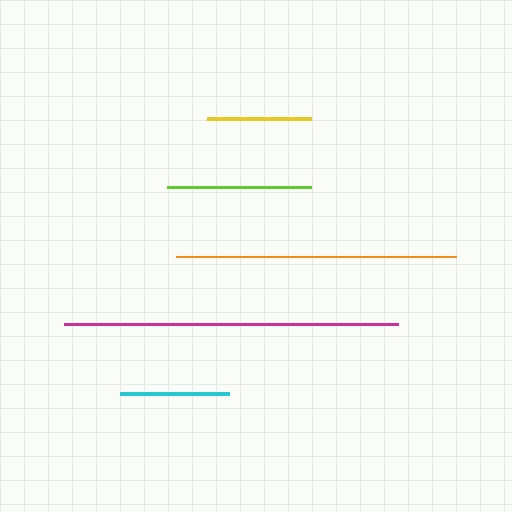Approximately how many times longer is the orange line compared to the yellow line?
The orange line is approximately 2.7 times the length of the yellow line.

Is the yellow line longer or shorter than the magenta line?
The magenta line is longer than the yellow line.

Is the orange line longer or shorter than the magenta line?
The magenta line is longer than the orange line.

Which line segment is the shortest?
The yellow line is the shortest at approximately 105 pixels.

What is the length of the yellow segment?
The yellow segment is approximately 105 pixels long.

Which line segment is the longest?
The magenta line is the longest at approximately 334 pixels.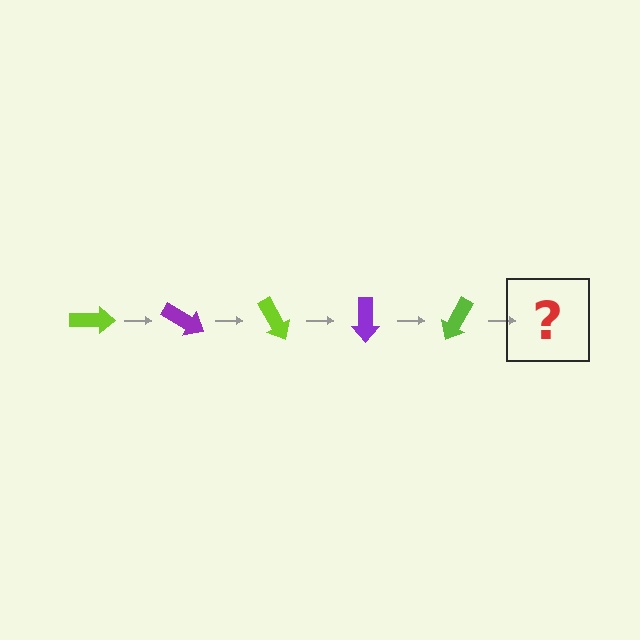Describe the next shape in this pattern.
It should be a purple arrow, rotated 150 degrees from the start.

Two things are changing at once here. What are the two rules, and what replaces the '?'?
The two rules are that it rotates 30 degrees each step and the color cycles through lime and purple. The '?' should be a purple arrow, rotated 150 degrees from the start.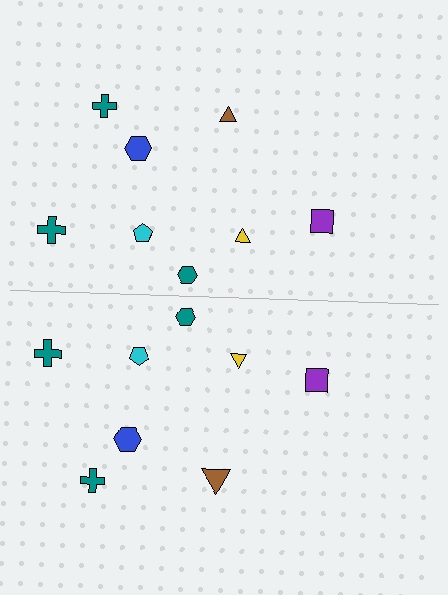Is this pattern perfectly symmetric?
No, the pattern is not perfectly symmetric. The brown triangle on the bottom side has a different size than its mirror counterpart.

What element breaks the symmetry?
The brown triangle on the bottom side has a different size than its mirror counterpart.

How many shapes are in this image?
There are 16 shapes in this image.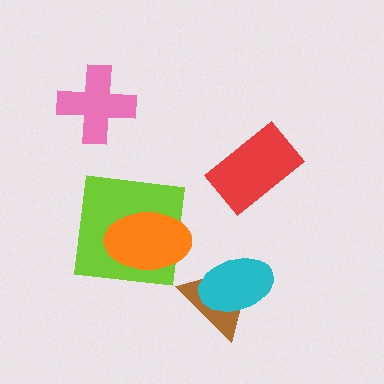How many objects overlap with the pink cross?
0 objects overlap with the pink cross.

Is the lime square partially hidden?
Yes, it is partially covered by another shape.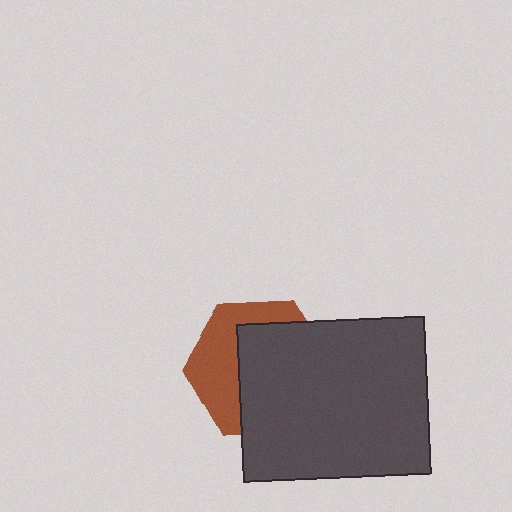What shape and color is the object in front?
The object in front is a dark gray rectangle.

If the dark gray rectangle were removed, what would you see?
You would see the complete brown hexagon.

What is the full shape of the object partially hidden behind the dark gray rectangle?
The partially hidden object is a brown hexagon.